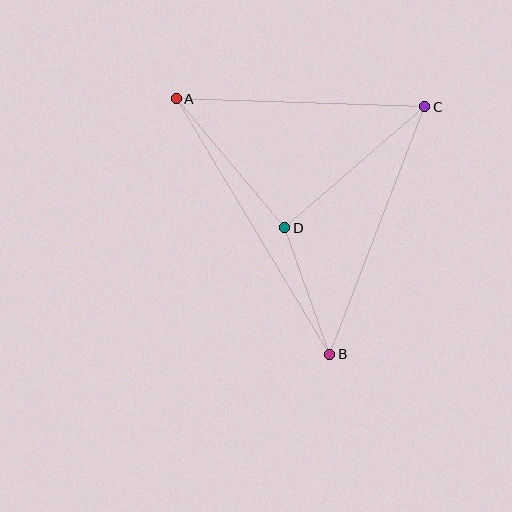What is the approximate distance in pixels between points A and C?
The distance between A and C is approximately 249 pixels.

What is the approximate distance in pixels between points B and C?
The distance between B and C is approximately 265 pixels.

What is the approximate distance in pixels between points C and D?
The distance between C and D is approximately 185 pixels.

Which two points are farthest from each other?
Points A and B are farthest from each other.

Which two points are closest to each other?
Points B and D are closest to each other.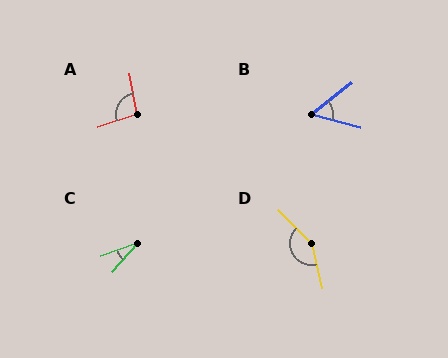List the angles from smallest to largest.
C (28°), B (54°), A (98°), D (148°).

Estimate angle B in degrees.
Approximately 54 degrees.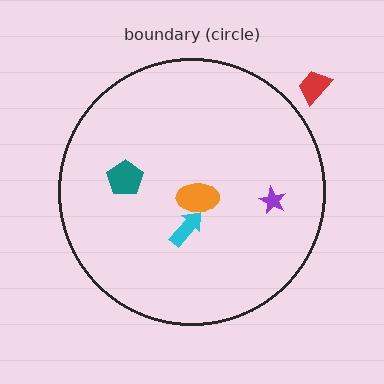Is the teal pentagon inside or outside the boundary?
Inside.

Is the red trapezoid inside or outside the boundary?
Outside.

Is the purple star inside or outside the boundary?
Inside.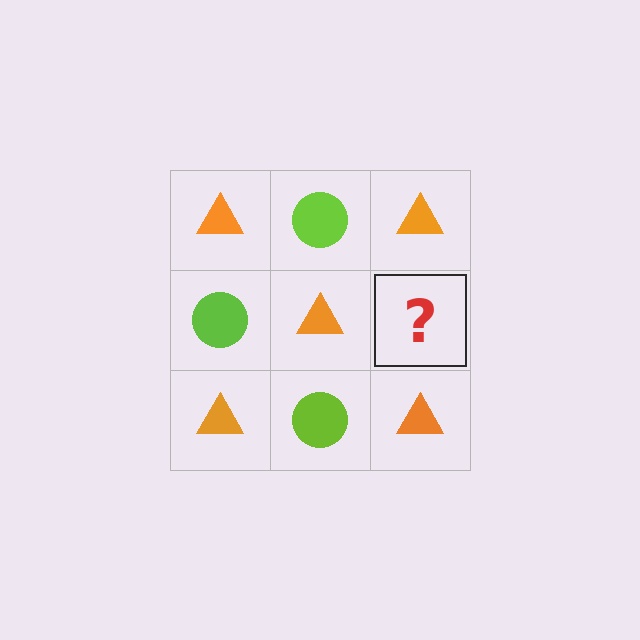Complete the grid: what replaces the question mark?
The question mark should be replaced with a lime circle.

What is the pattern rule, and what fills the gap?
The rule is that it alternates orange triangle and lime circle in a checkerboard pattern. The gap should be filled with a lime circle.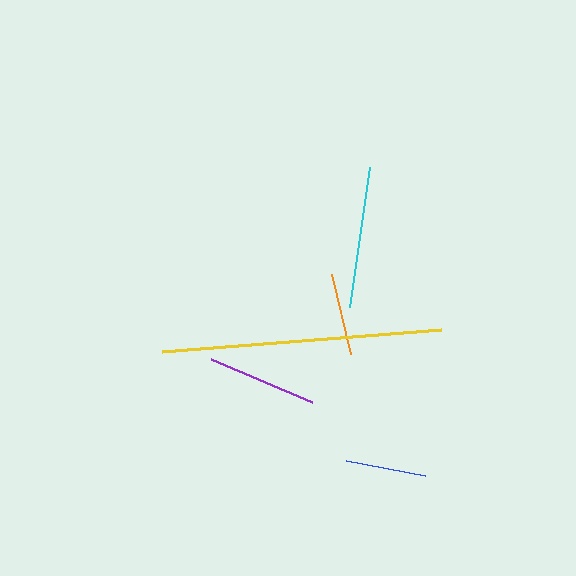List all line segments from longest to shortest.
From longest to shortest: yellow, cyan, purple, orange, blue.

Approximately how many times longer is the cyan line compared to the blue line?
The cyan line is approximately 1.8 times the length of the blue line.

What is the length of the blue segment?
The blue segment is approximately 80 pixels long.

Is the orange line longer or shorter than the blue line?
The orange line is longer than the blue line.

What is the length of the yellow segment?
The yellow segment is approximately 280 pixels long.